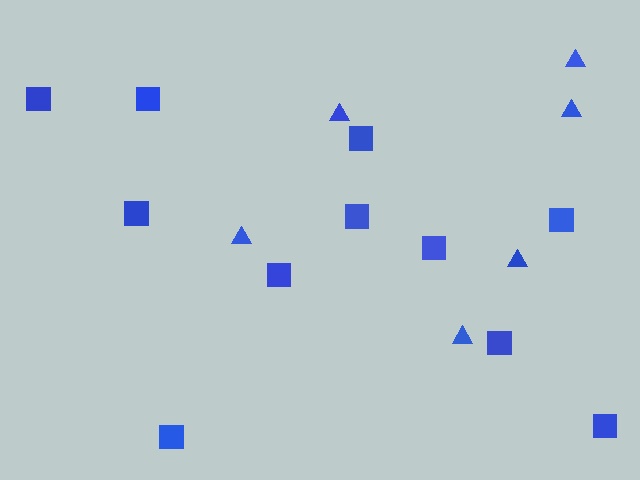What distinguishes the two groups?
There are 2 groups: one group of triangles (6) and one group of squares (11).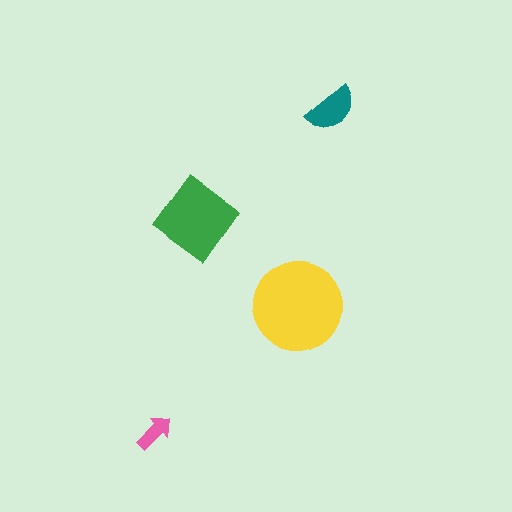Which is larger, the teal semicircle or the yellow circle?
The yellow circle.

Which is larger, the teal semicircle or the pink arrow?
The teal semicircle.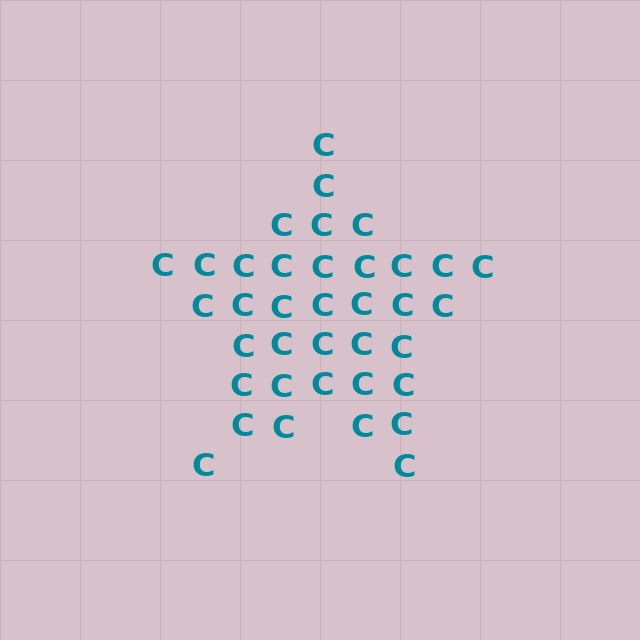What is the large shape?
The large shape is a star.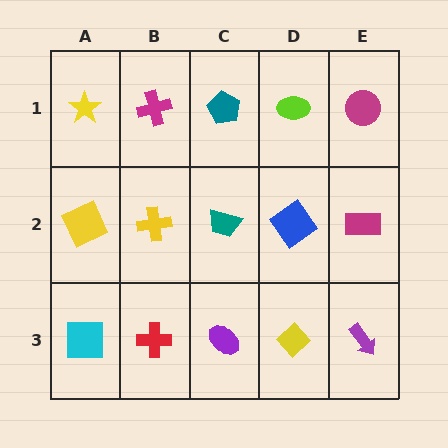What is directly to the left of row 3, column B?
A cyan square.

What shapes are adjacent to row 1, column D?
A blue diamond (row 2, column D), a teal pentagon (row 1, column C), a magenta circle (row 1, column E).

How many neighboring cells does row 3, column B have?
3.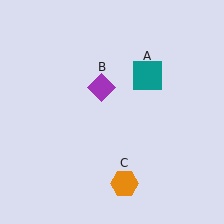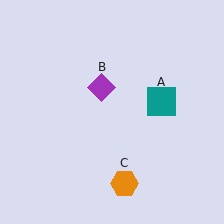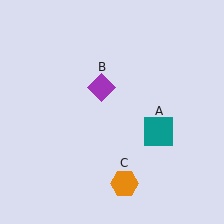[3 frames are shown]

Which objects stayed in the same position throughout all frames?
Purple diamond (object B) and orange hexagon (object C) remained stationary.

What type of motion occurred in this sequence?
The teal square (object A) rotated clockwise around the center of the scene.